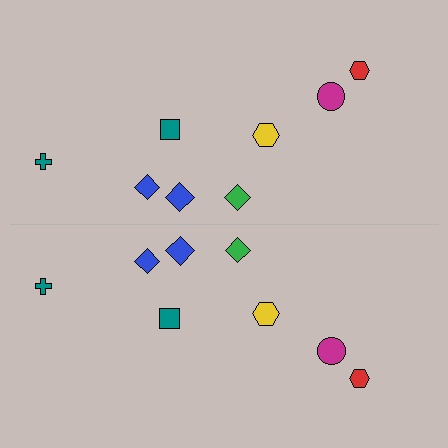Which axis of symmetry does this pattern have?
The pattern has a horizontal axis of symmetry running through the center of the image.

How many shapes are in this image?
There are 16 shapes in this image.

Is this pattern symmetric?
Yes, this pattern has bilateral (reflection) symmetry.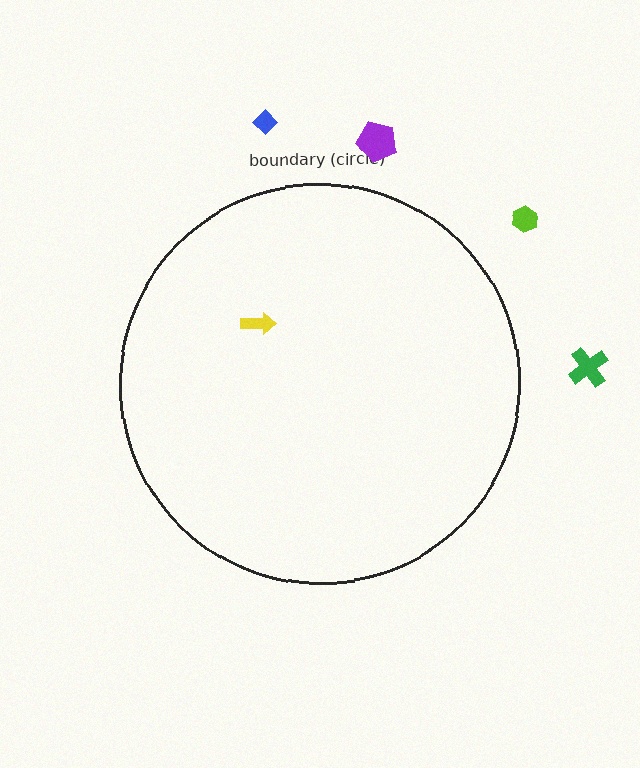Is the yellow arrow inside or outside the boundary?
Inside.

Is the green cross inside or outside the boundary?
Outside.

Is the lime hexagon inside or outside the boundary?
Outside.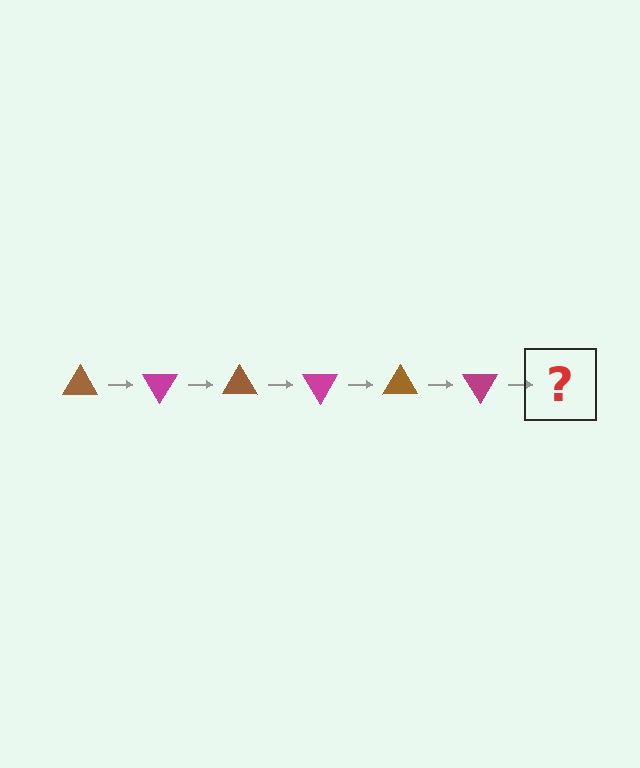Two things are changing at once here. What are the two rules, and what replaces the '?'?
The two rules are that it rotates 60 degrees each step and the color cycles through brown and magenta. The '?' should be a brown triangle, rotated 360 degrees from the start.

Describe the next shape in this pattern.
It should be a brown triangle, rotated 360 degrees from the start.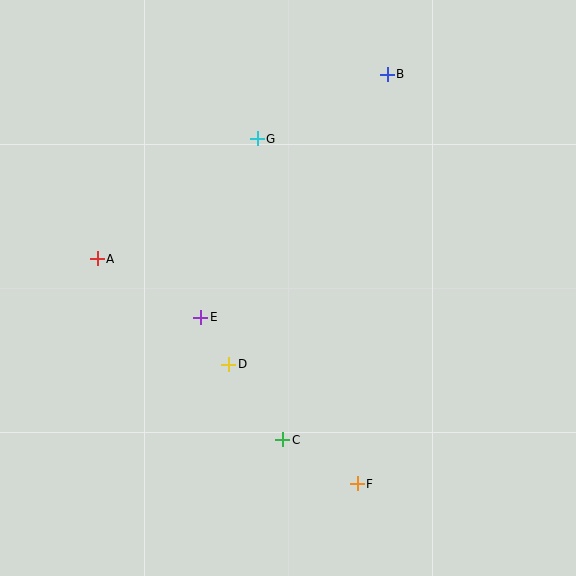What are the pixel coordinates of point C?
Point C is at (283, 440).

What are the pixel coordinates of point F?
Point F is at (357, 484).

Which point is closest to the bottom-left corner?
Point D is closest to the bottom-left corner.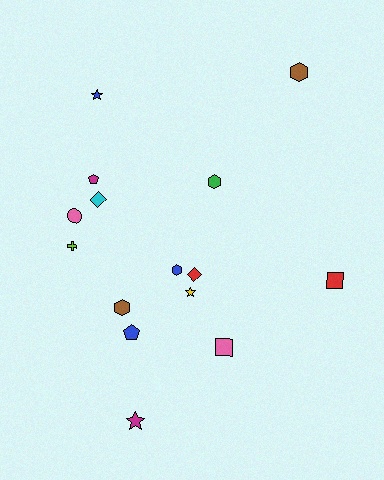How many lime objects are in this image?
There is 1 lime object.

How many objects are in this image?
There are 15 objects.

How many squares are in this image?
There are 2 squares.